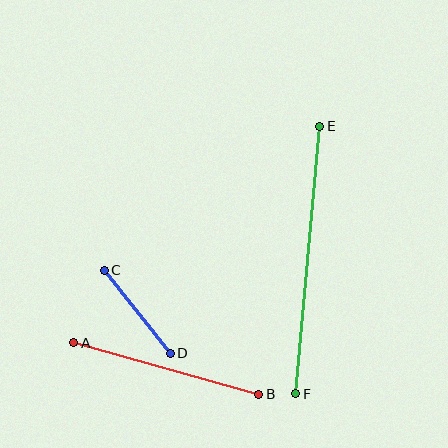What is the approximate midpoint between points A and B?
The midpoint is at approximately (166, 368) pixels.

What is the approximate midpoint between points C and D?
The midpoint is at approximately (137, 312) pixels.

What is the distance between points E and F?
The distance is approximately 269 pixels.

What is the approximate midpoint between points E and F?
The midpoint is at approximately (308, 260) pixels.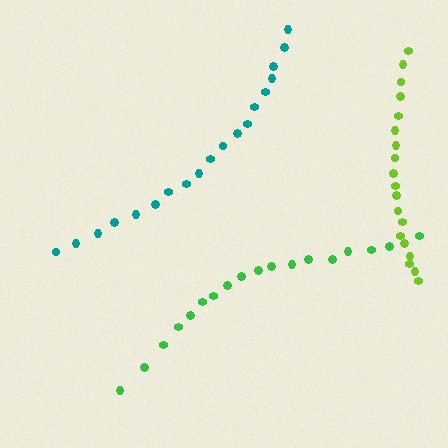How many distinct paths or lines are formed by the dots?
There are 3 distinct paths.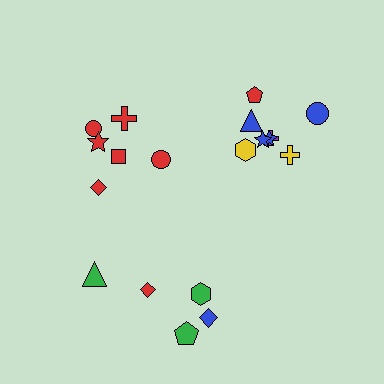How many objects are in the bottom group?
There are 5 objects.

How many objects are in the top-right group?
There are 8 objects.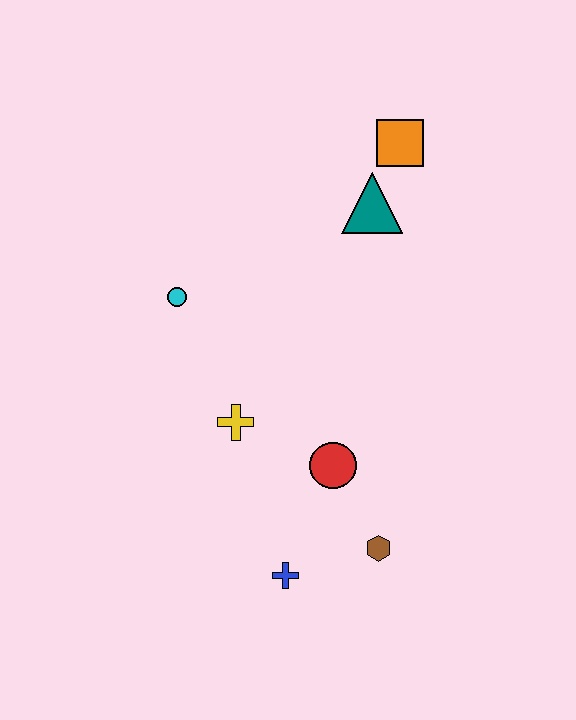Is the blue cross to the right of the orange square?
No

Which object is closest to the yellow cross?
The red circle is closest to the yellow cross.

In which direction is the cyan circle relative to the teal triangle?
The cyan circle is to the left of the teal triangle.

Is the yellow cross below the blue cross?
No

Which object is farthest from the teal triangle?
The blue cross is farthest from the teal triangle.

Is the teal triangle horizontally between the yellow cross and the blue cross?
No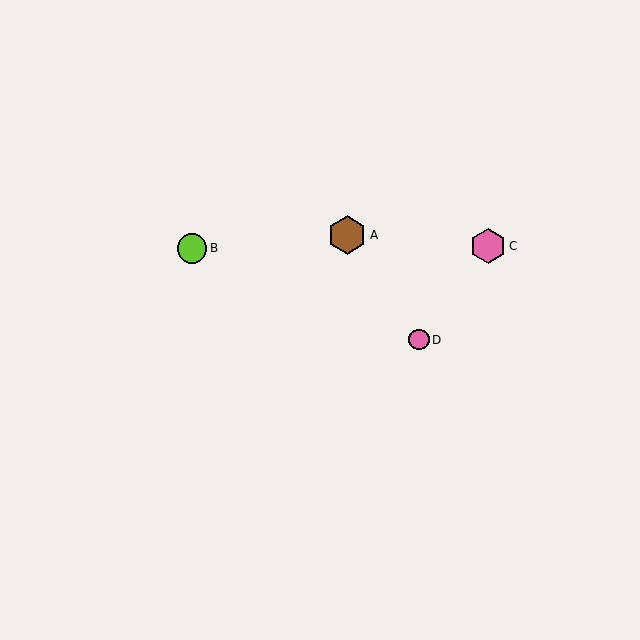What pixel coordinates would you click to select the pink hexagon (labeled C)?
Click at (488, 246) to select the pink hexagon C.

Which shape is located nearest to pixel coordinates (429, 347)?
The pink circle (labeled D) at (419, 340) is nearest to that location.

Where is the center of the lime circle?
The center of the lime circle is at (192, 248).